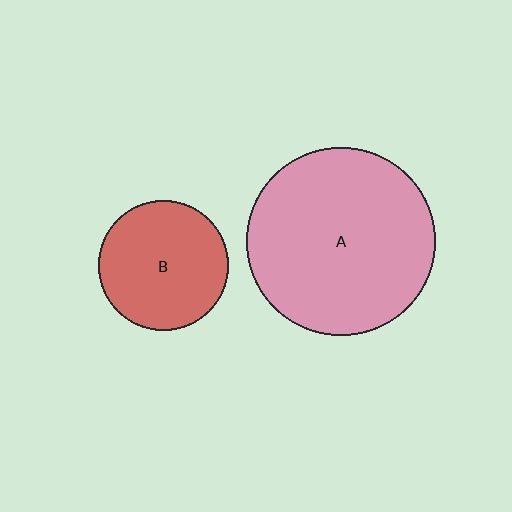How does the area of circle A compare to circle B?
Approximately 2.1 times.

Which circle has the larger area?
Circle A (pink).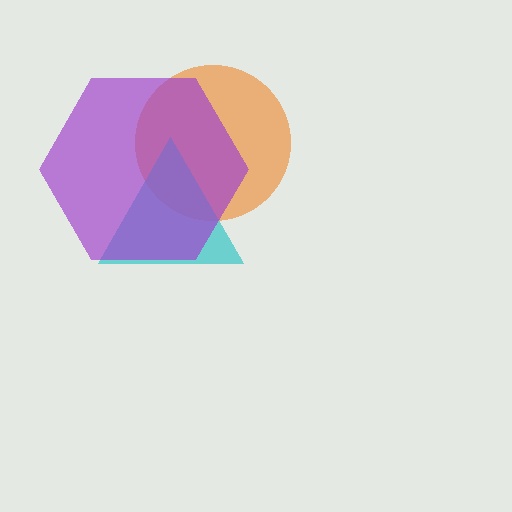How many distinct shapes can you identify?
There are 3 distinct shapes: an orange circle, a cyan triangle, a purple hexagon.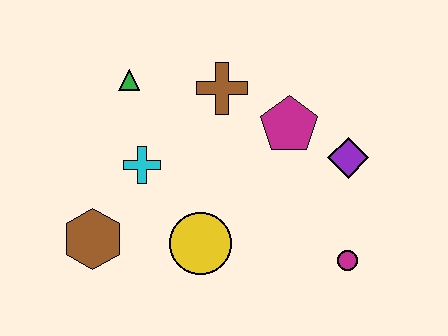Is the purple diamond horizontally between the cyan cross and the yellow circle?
No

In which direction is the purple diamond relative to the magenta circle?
The purple diamond is above the magenta circle.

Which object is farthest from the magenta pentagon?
The brown hexagon is farthest from the magenta pentagon.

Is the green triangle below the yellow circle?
No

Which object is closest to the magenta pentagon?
The purple diamond is closest to the magenta pentagon.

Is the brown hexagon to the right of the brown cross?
No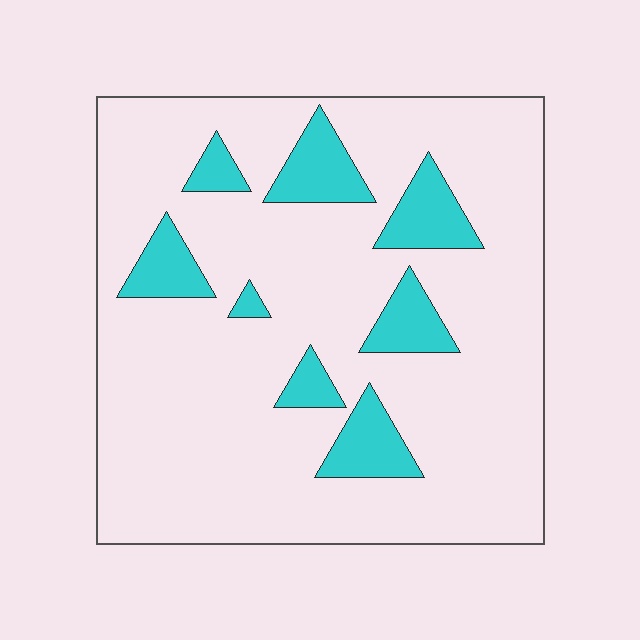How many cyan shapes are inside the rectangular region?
8.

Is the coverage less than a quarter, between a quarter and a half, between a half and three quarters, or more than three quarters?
Less than a quarter.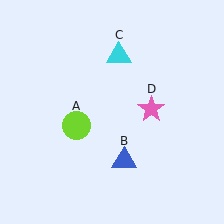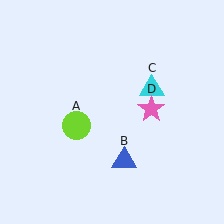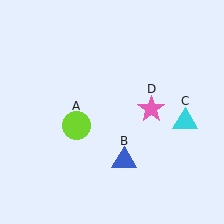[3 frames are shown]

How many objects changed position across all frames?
1 object changed position: cyan triangle (object C).